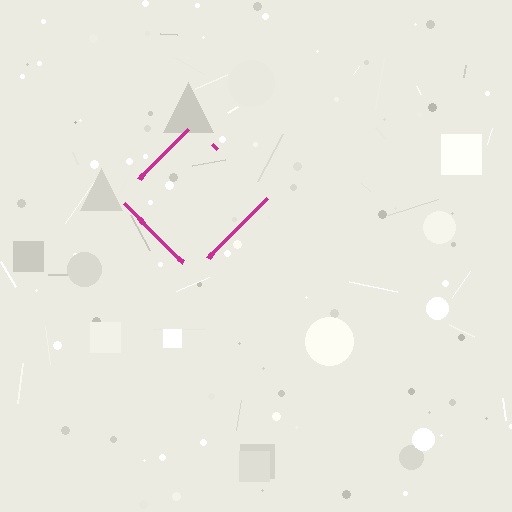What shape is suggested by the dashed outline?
The dashed outline suggests a diamond.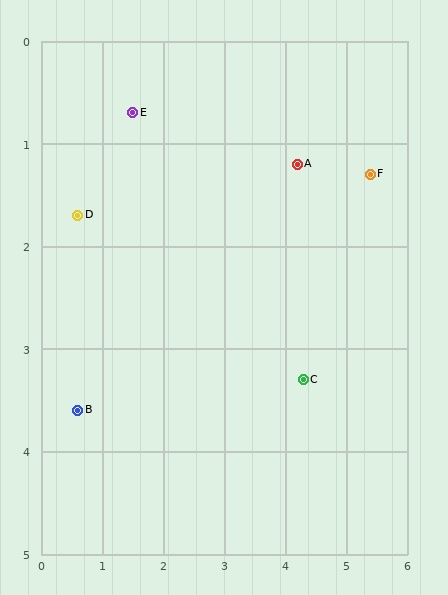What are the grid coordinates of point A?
Point A is at approximately (4.2, 1.2).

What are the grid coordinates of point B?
Point B is at approximately (0.6, 3.6).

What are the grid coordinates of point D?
Point D is at approximately (0.6, 1.7).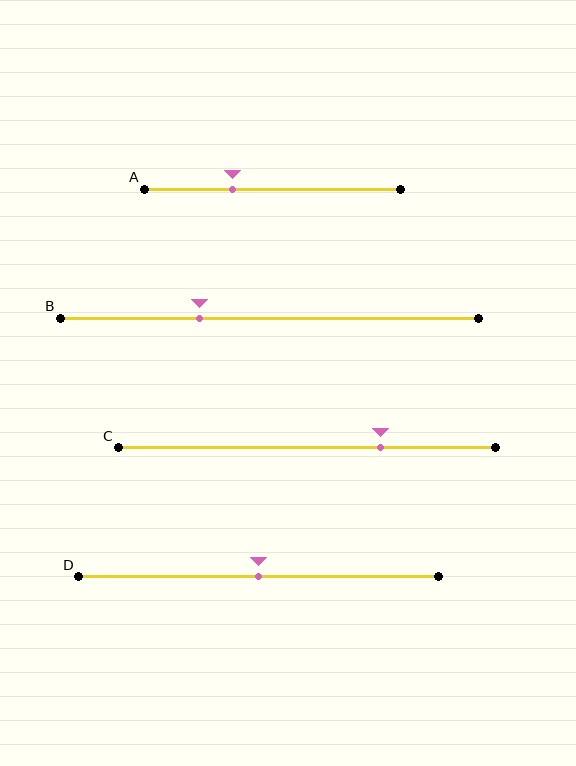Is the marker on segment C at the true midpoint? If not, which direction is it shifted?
No, the marker on segment C is shifted to the right by about 20% of the segment length.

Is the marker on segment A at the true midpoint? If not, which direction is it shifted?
No, the marker on segment A is shifted to the left by about 16% of the segment length.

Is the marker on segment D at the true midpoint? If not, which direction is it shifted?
Yes, the marker on segment D is at the true midpoint.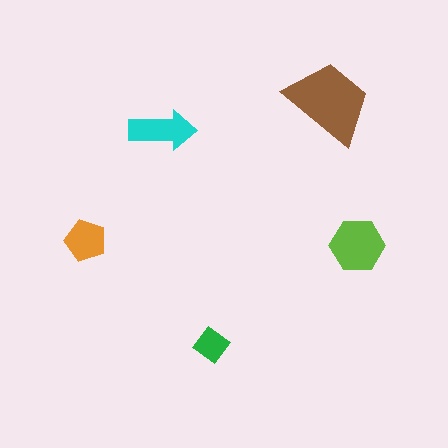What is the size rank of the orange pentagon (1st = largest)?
4th.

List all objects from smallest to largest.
The green diamond, the orange pentagon, the cyan arrow, the lime hexagon, the brown trapezoid.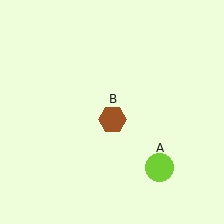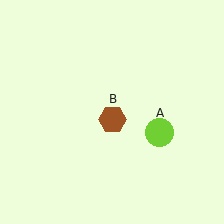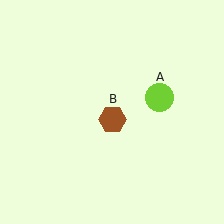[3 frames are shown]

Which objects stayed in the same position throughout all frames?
Brown hexagon (object B) remained stationary.